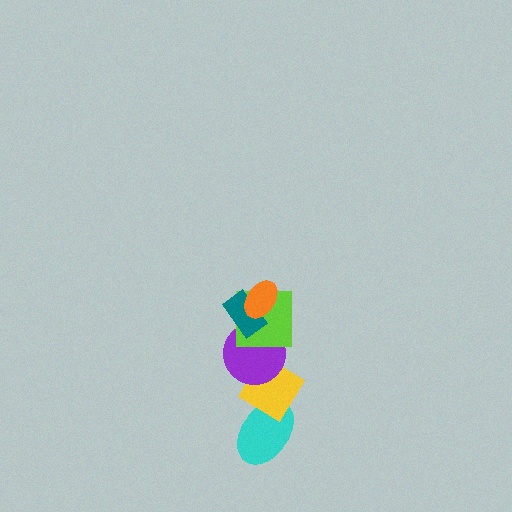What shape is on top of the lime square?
The teal rectangle is on top of the lime square.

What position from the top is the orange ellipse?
The orange ellipse is 1st from the top.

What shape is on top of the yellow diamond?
The purple circle is on top of the yellow diamond.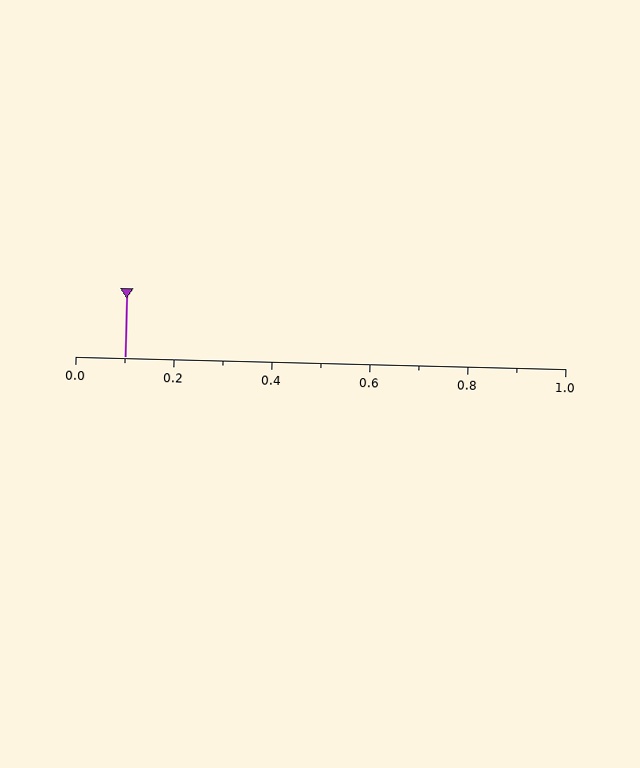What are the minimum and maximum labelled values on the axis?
The axis runs from 0.0 to 1.0.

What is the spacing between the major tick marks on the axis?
The major ticks are spaced 0.2 apart.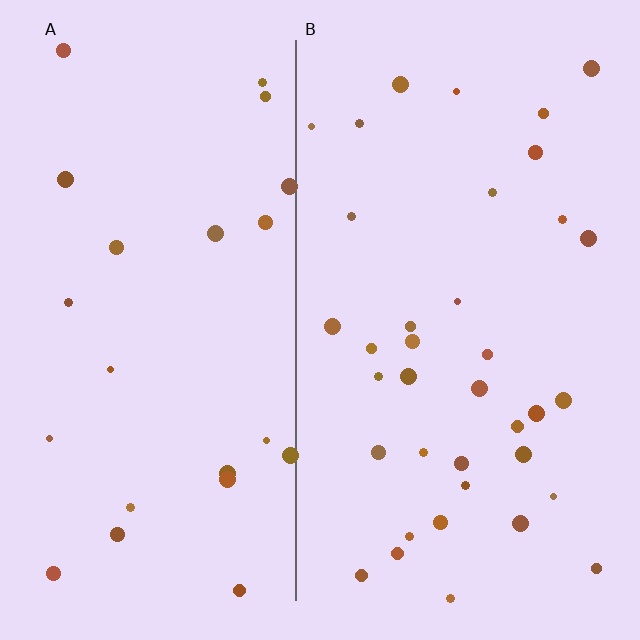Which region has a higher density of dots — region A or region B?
B (the right).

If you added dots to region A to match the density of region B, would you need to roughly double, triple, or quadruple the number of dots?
Approximately double.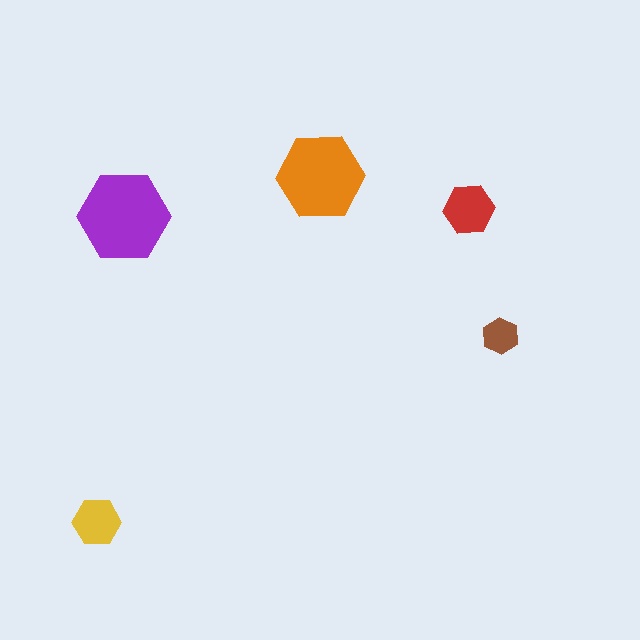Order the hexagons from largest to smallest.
the purple one, the orange one, the red one, the yellow one, the brown one.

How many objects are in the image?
There are 5 objects in the image.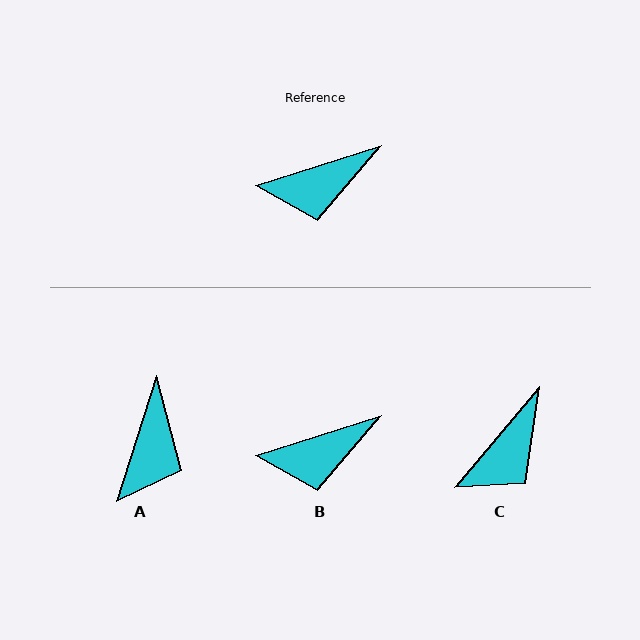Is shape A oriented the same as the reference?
No, it is off by about 55 degrees.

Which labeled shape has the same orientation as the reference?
B.